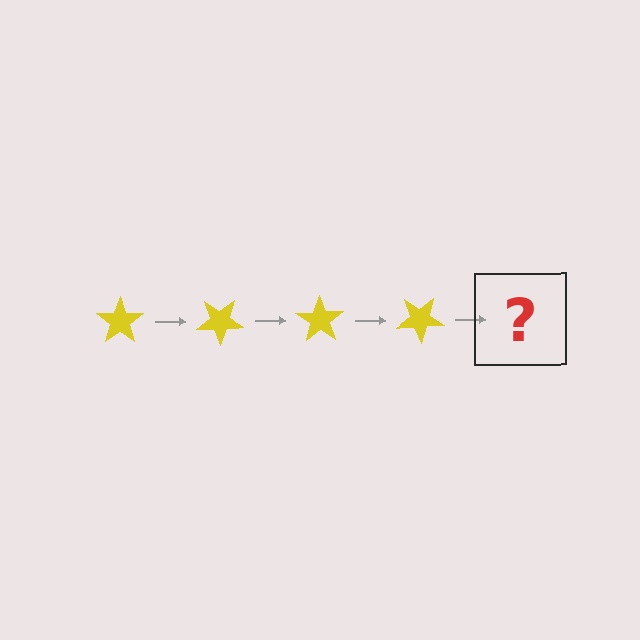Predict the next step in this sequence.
The next step is a yellow star rotated 140 degrees.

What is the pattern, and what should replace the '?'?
The pattern is that the star rotates 35 degrees each step. The '?' should be a yellow star rotated 140 degrees.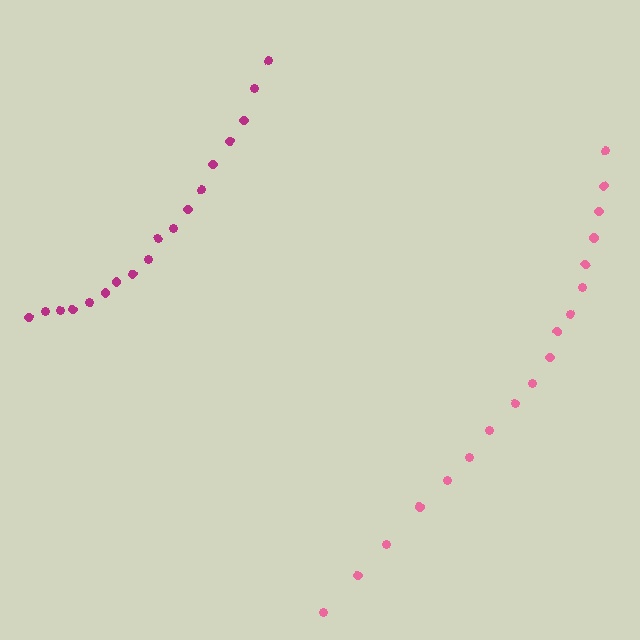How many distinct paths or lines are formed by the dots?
There are 2 distinct paths.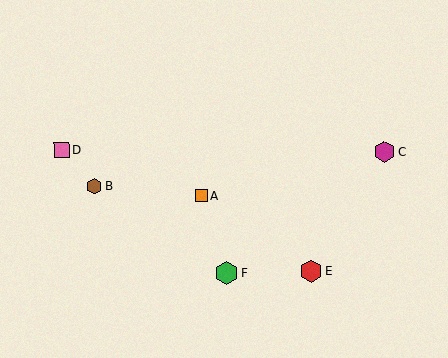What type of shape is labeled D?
Shape D is a pink square.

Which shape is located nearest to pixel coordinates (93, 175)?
The brown hexagon (labeled B) at (94, 186) is nearest to that location.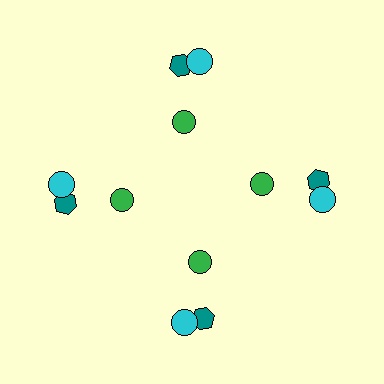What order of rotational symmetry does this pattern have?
This pattern has 4-fold rotational symmetry.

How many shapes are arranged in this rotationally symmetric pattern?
There are 12 shapes, arranged in 4 groups of 3.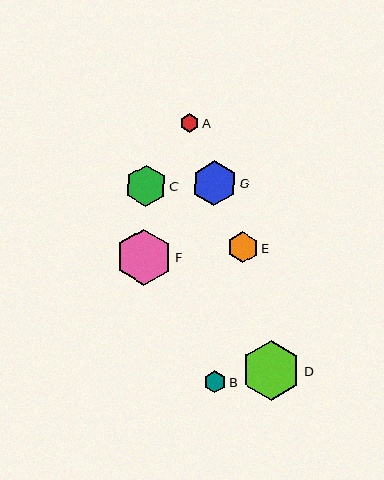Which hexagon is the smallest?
Hexagon A is the smallest with a size of approximately 19 pixels.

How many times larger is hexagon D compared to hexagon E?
Hexagon D is approximately 1.9 times the size of hexagon E.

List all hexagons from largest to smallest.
From largest to smallest: D, F, G, C, E, B, A.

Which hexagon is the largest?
Hexagon D is the largest with a size of approximately 59 pixels.